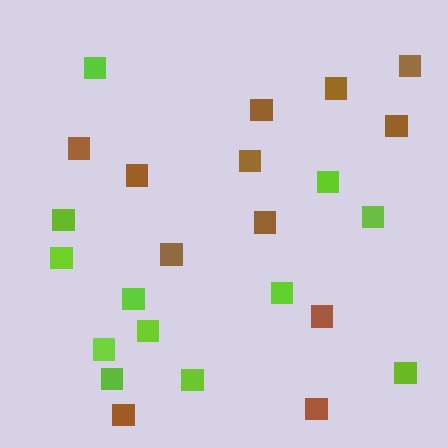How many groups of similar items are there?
There are 2 groups: one group of brown squares (12) and one group of lime squares (12).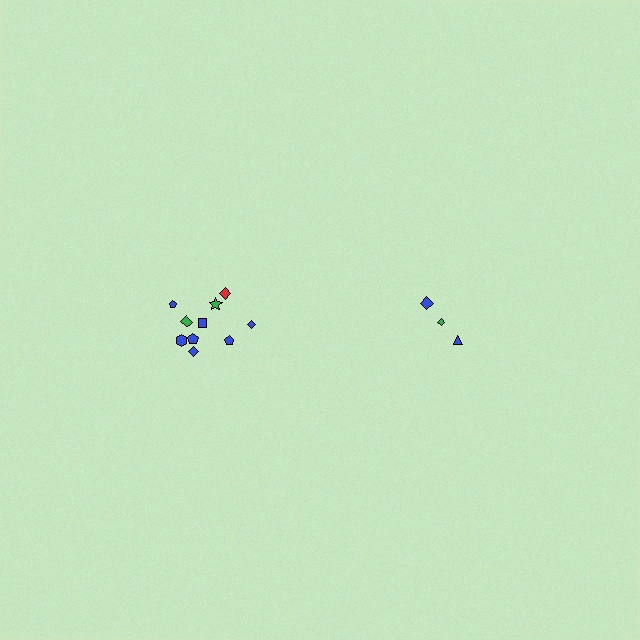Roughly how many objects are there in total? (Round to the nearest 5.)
Roughly 15 objects in total.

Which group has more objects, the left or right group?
The left group.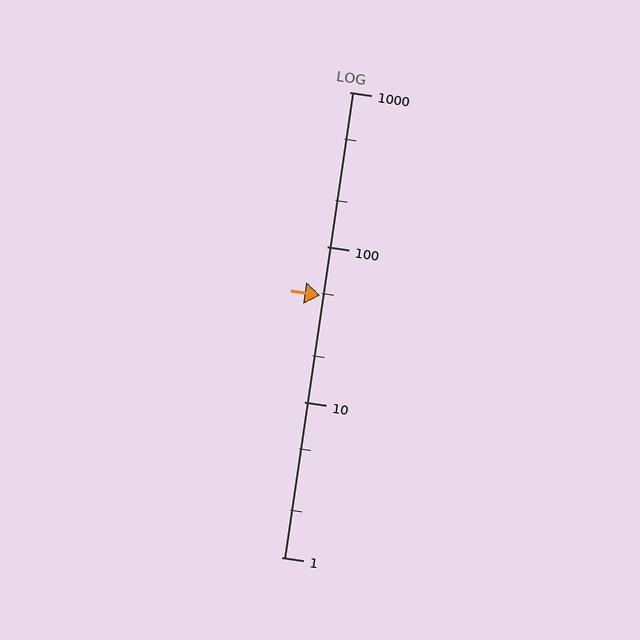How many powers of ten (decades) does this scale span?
The scale spans 3 decades, from 1 to 1000.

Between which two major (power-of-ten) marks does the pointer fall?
The pointer is between 10 and 100.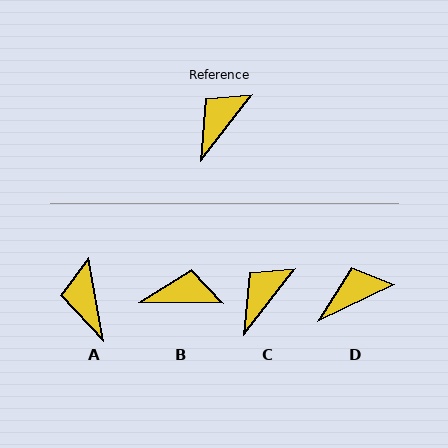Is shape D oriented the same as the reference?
No, it is off by about 27 degrees.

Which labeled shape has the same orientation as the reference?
C.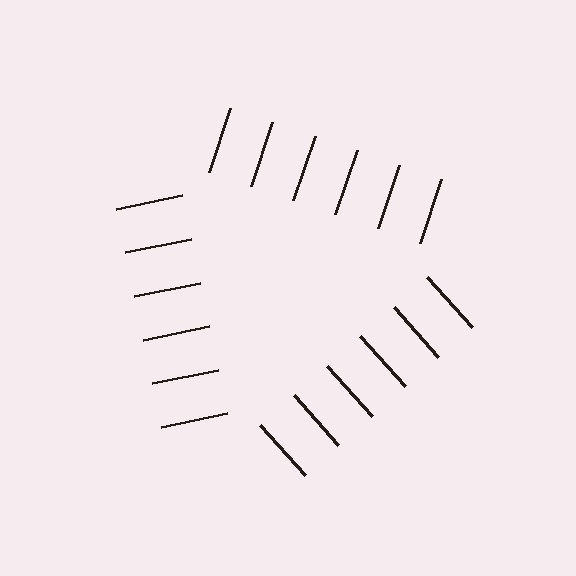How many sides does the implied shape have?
3 sides — the line-ends trace a triangle.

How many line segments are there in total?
18 — 6 along each of the 3 edges.